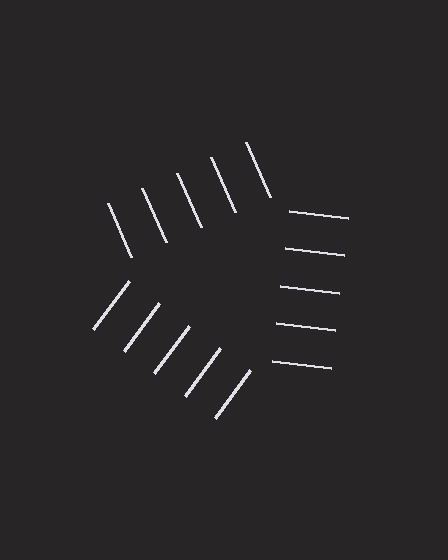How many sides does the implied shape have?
3 sides — the line-ends trace a triangle.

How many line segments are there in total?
15 — 5 along each of the 3 edges.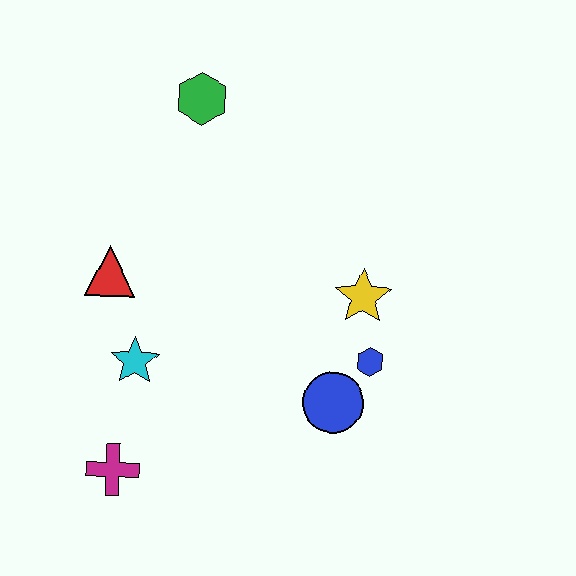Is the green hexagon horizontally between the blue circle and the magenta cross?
Yes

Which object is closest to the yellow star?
The blue hexagon is closest to the yellow star.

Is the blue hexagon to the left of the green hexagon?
No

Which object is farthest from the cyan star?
The green hexagon is farthest from the cyan star.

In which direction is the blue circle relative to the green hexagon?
The blue circle is below the green hexagon.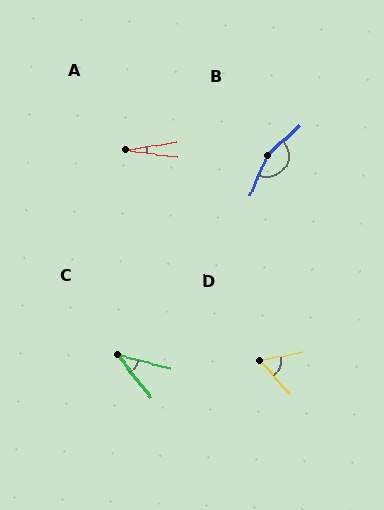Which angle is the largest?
B, at approximately 155 degrees.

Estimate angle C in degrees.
Approximately 38 degrees.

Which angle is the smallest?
A, at approximately 17 degrees.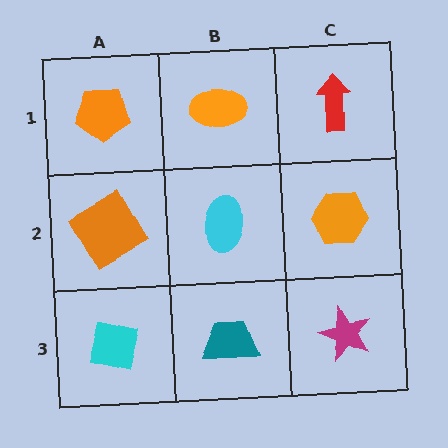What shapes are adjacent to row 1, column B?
A cyan ellipse (row 2, column B), an orange pentagon (row 1, column A), a red arrow (row 1, column C).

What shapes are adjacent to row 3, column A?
An orange square (row 2, column A), a teal trapezoid (row 3, column B).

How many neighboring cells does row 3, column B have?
3.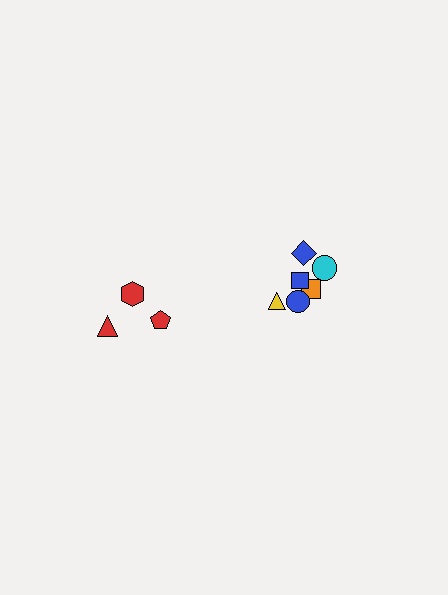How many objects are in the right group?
There are 6 objects.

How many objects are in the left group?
There are 3 objects.